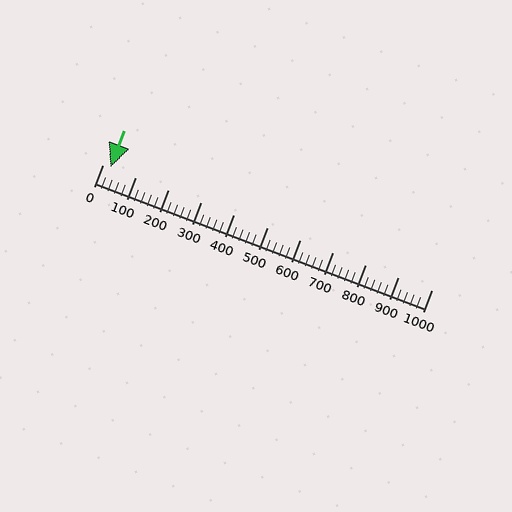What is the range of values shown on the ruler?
The ruler shows values from 0 to 1000.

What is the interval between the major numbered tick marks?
The major tick marks are spaced 100 units apart.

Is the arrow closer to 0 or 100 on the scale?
The arrow is closer to 0.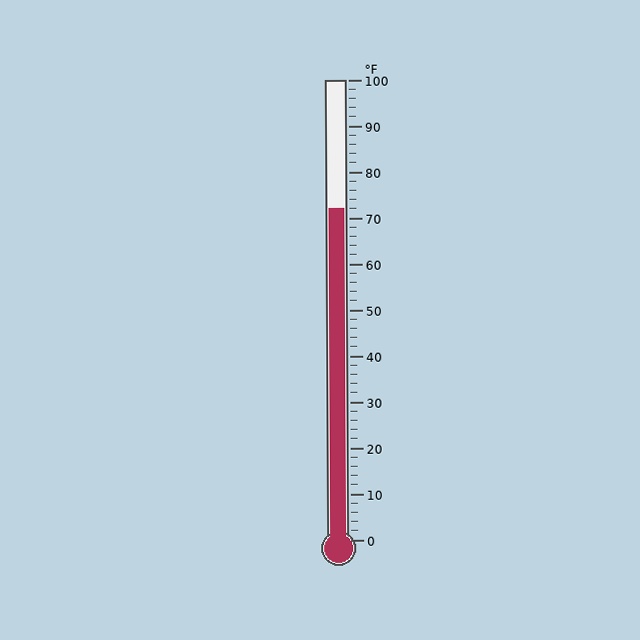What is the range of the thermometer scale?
The thermometer scale ranges from 0°F to 100°F.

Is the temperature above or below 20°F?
The temperature is above 20°F.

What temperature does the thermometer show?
The thermometer shows approximately 72°F.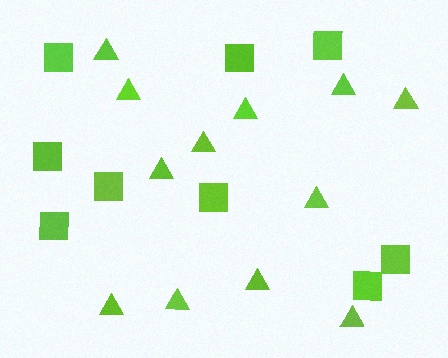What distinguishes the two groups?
There are 2 groups: one group of squares (9) and one group of triangles (12).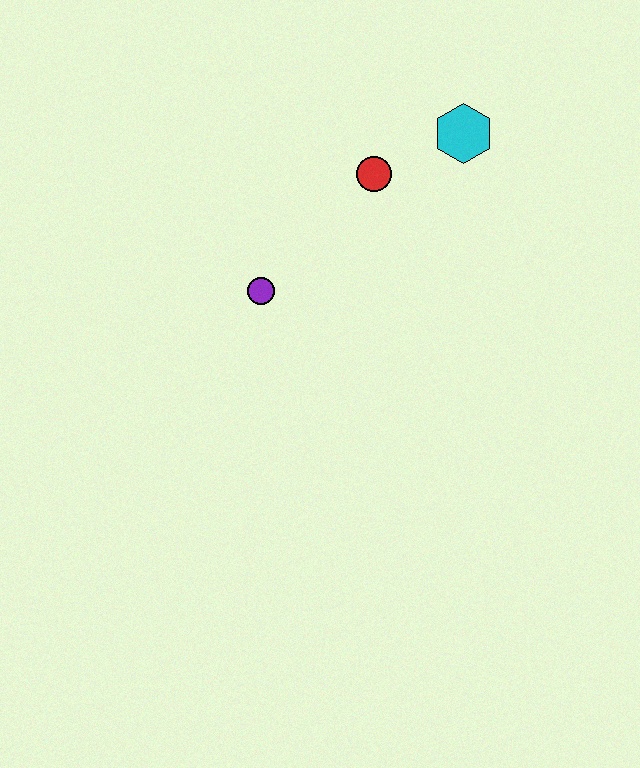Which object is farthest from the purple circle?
The cyan hexagon is farthest from the purple circle.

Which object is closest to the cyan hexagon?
The red circle is closest to the cyan hexagon.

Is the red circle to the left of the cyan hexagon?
Yes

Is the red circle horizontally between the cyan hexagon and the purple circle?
Yes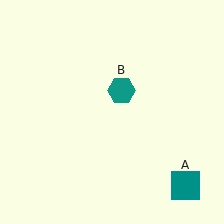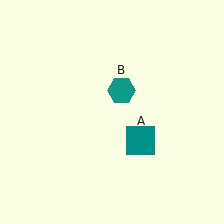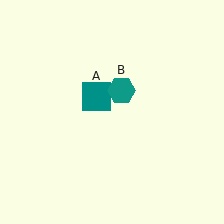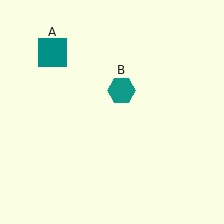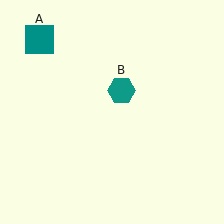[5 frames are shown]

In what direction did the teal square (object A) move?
The teal square (object A) moved up and to the left.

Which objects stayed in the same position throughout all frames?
Teal hexagon (object B) remained stationary.